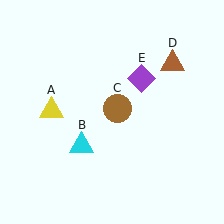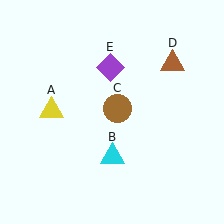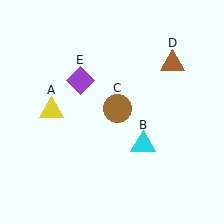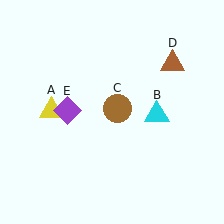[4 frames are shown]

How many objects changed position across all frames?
2 objects changed position: cyan triangle (object B), purple diamond (object E).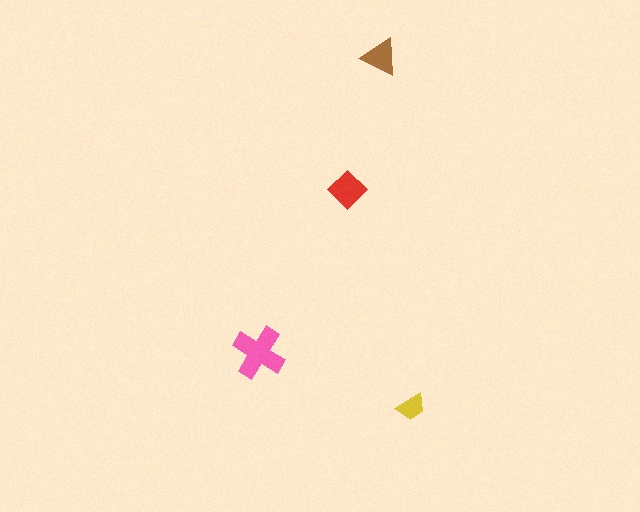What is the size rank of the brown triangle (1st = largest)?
3rd.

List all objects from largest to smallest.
The pink cross, the red diamond, the brown triangle, the yellow trapezoid.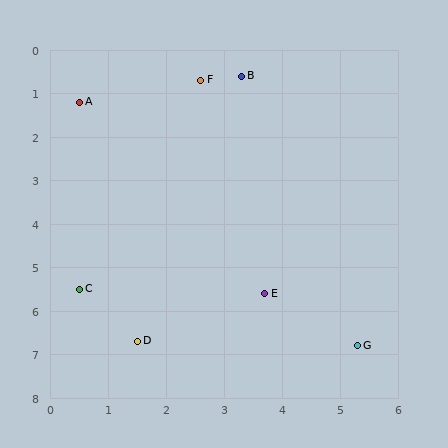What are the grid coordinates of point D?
Point D is at approximately (1.5, 6.7).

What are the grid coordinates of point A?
Point A is at approximately (0.5, 1.2).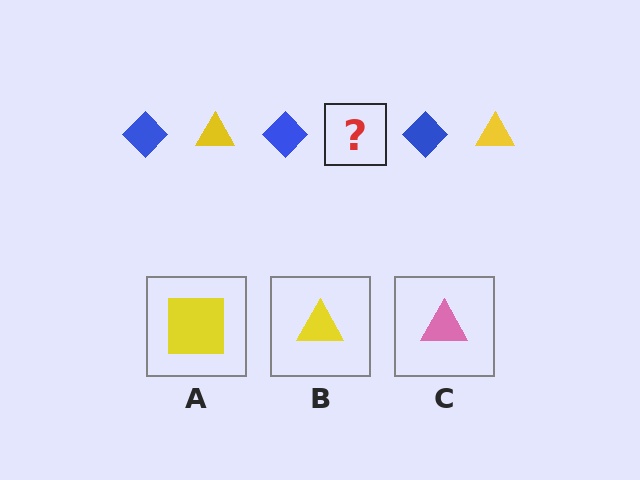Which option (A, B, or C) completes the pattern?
B.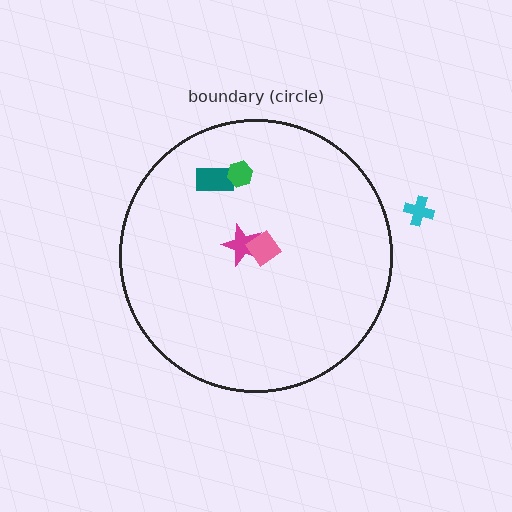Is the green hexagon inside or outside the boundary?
Inside.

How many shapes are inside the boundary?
4 inside, 1 outside.